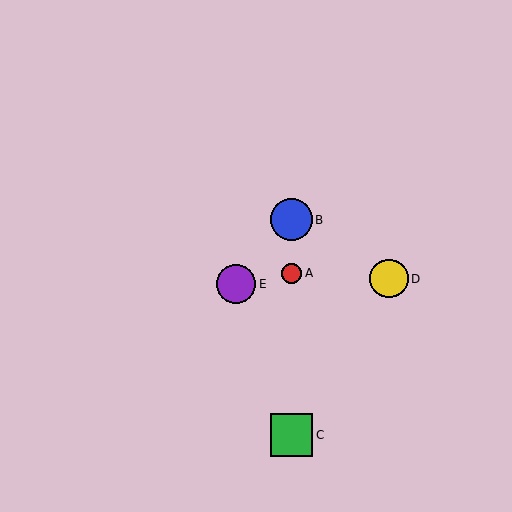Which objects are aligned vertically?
Objects A, B, C are aligned vertically.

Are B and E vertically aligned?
No, B is at x≈292 and E is at x≈236.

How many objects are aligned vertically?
3 objects (A, B, C) are aligned vertically.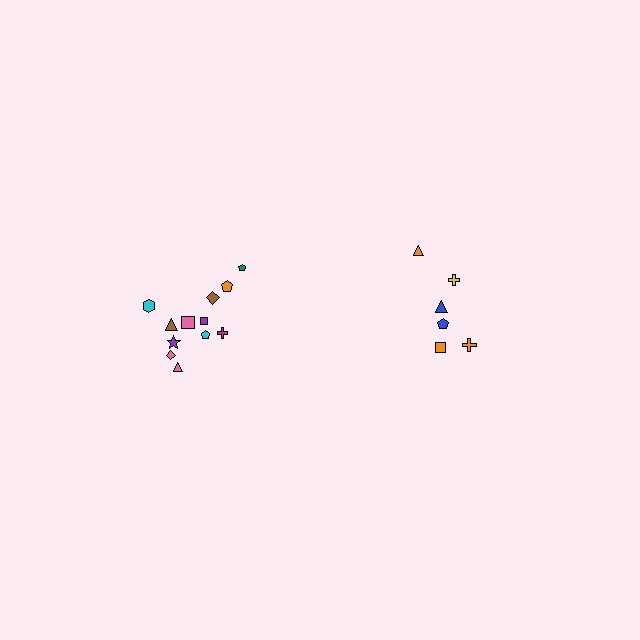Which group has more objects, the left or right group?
The left group.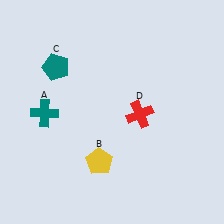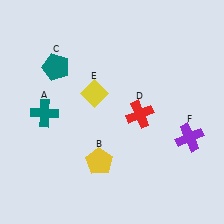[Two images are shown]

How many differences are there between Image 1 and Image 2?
There are 2 differences between the two images.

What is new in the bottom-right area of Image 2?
A purple cross (F) was added in the bottom-right area of Image 2.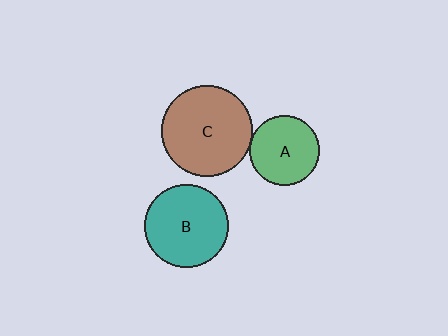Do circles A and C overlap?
Yes.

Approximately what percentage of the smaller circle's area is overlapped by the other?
Approximately 5%.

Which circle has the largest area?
Circle C (brown).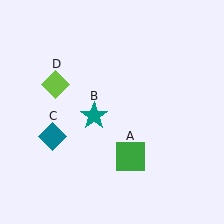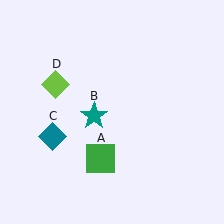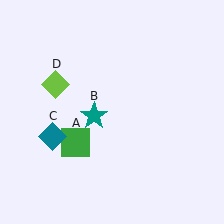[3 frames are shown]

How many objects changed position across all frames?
1 object changed position: green square (object A).